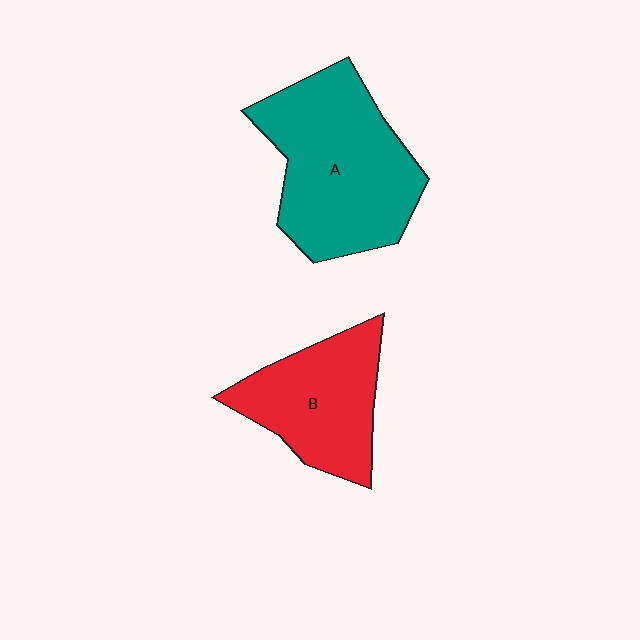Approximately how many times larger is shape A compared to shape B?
Approximately 1.5 times.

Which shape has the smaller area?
Shape B (red).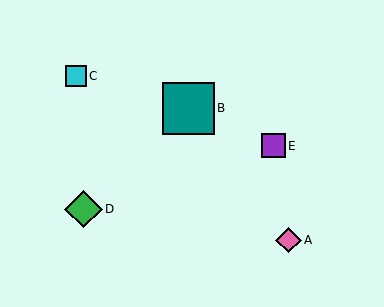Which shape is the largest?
The teal square (labeled B) is the largest.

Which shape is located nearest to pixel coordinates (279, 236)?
The pink diamond (labeled A) at (288, 240) is nearest to that location.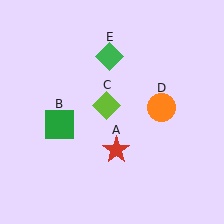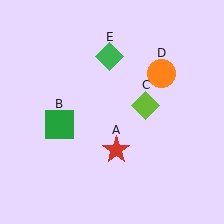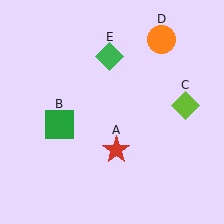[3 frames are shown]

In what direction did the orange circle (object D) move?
The orange circle (object D) moved up.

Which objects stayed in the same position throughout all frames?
Red star (object A) and green square (object B) and green diamond (object E) remained stationary.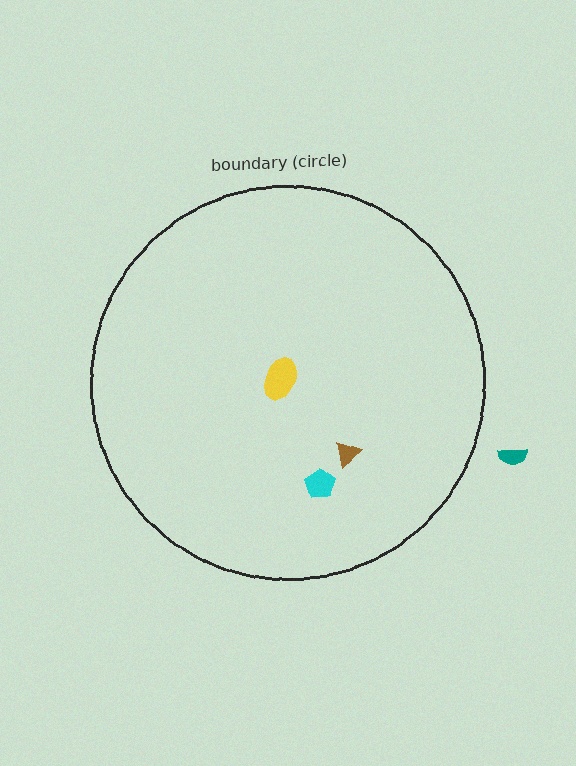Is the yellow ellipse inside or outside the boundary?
Inside.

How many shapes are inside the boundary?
3 inside, 1 outside.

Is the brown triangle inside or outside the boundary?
Inside.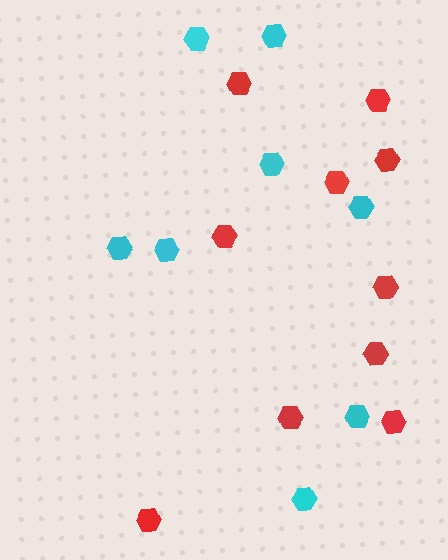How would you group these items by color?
There are 2 groups: one group of red hexagons (10) and one group of cyan hexagons (8).